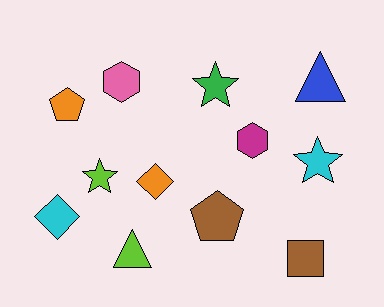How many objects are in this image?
There are 12 objects.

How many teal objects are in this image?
There are no teal objects.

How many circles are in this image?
There are no circles.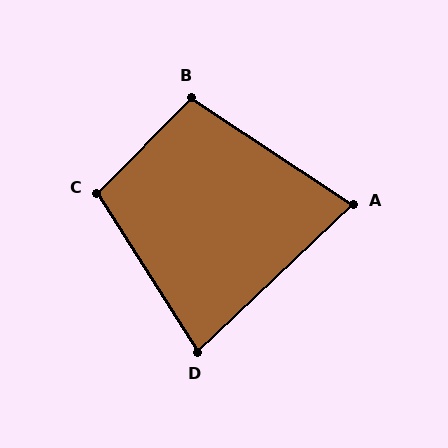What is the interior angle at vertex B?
Approximately 101 degrees (obtuse).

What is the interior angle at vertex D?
Approximately 79 degrees (acute).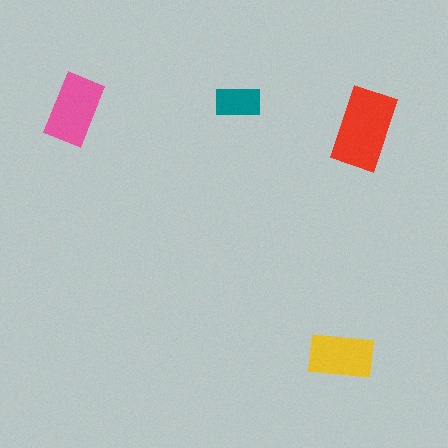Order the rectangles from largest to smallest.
the red one, the pink one, the yellow one, the teal one.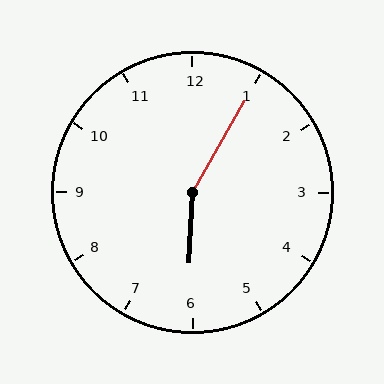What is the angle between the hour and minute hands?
Approximately 152 degrees.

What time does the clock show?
6:05.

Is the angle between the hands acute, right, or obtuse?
It is obtuse.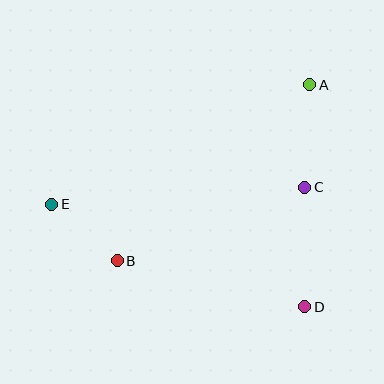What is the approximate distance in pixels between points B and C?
The distance between B and C is approximately 201 pixels.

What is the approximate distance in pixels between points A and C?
The distance between A and C is approximately 103 pixels.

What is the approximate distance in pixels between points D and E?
The distance between D and E is approximately 273 pixels.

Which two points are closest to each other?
Points B and E are closest to each other.